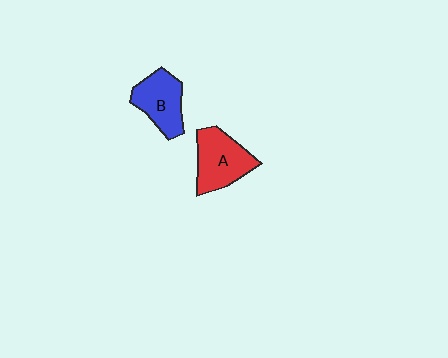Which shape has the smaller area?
Shape B (blue).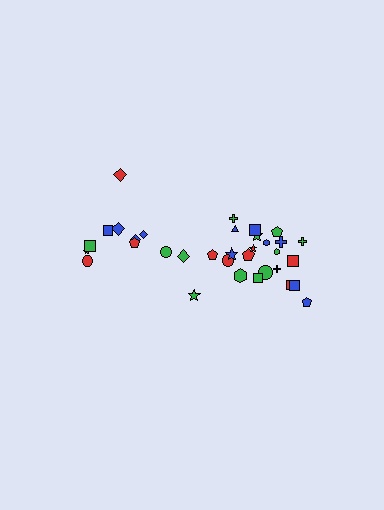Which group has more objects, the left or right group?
The right group.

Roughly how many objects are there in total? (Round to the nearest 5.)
Roughly 35 objects in total.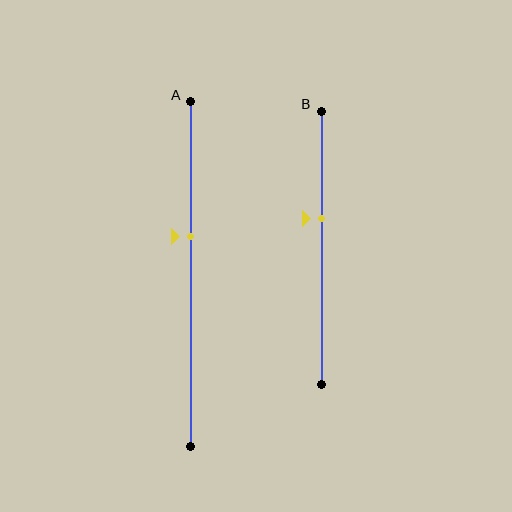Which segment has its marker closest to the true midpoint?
Segment B has its marker closest to the true midpoint.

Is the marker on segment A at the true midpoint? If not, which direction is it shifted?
No, the marker on segment A is shifted upward by about 11% of the segment length.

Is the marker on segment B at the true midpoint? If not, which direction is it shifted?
No, the marker on segment B is shifted upward by about 11% of the segment length.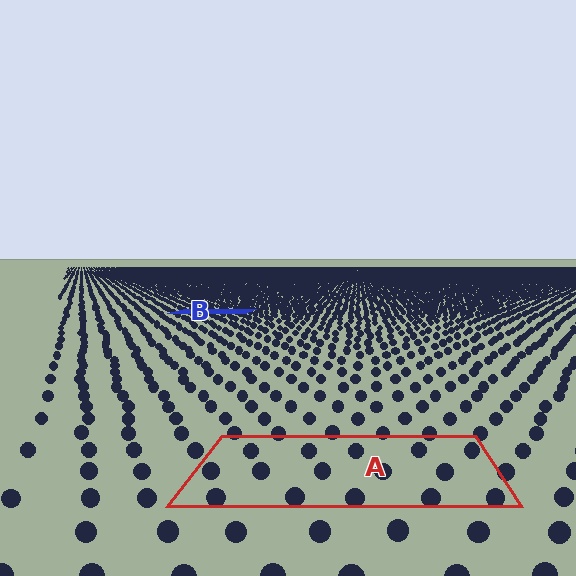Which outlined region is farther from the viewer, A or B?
Region B is farther from the viewer — the texture elements inside it appear smaller and more densely packed.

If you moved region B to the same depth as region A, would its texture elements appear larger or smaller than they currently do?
They would appear larger. At a closer depth, the same texture elements are projected at a bigger on-screen size.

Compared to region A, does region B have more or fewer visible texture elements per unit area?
Region B has more texture elements per unit area — they are packed more densely because it is farther away.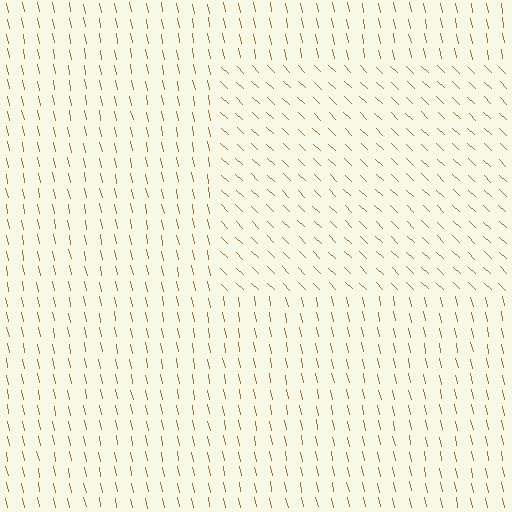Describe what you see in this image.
The image is filled with small brown line segments. A rectangle region in the image has lines oriented differently from the surrounding lines, creating a visible texture boundary.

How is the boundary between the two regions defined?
The boundary is defined purely by a change in line orientation (approximately 35 degrees difference). All lines are the same color and thickness.